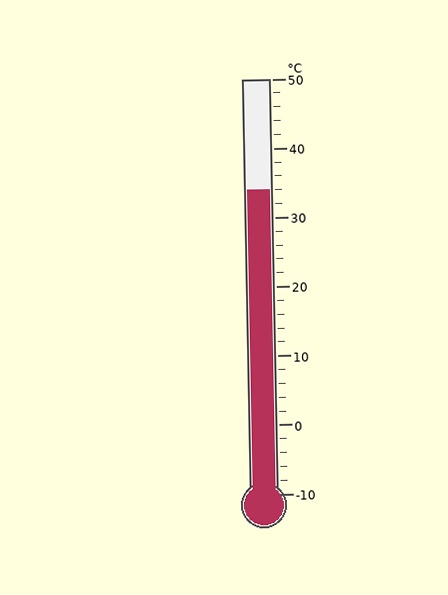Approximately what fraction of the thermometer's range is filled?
The thermometer is filled to approximately 75% of its range.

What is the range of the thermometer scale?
The thermometer scale ranges from -10°C to 50°C.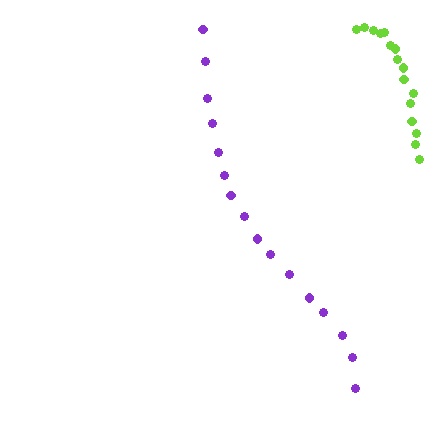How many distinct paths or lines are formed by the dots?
There are 2 distinct paths.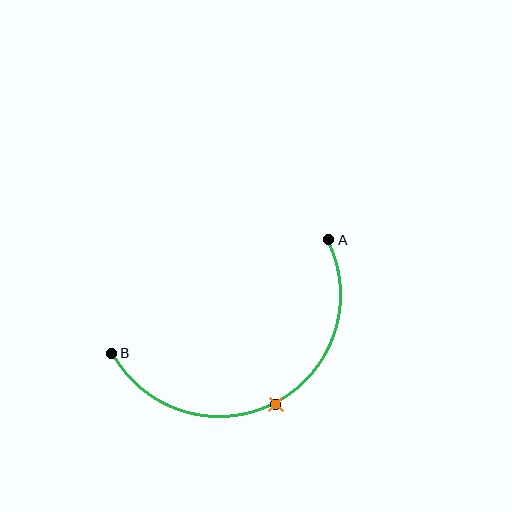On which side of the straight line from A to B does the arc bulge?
The arc bulges below the straight line connecting A and B.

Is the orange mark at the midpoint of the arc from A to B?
Yes. The orange mark lies on the arc at equal arc-length from both A and B — it is the arc midpoint.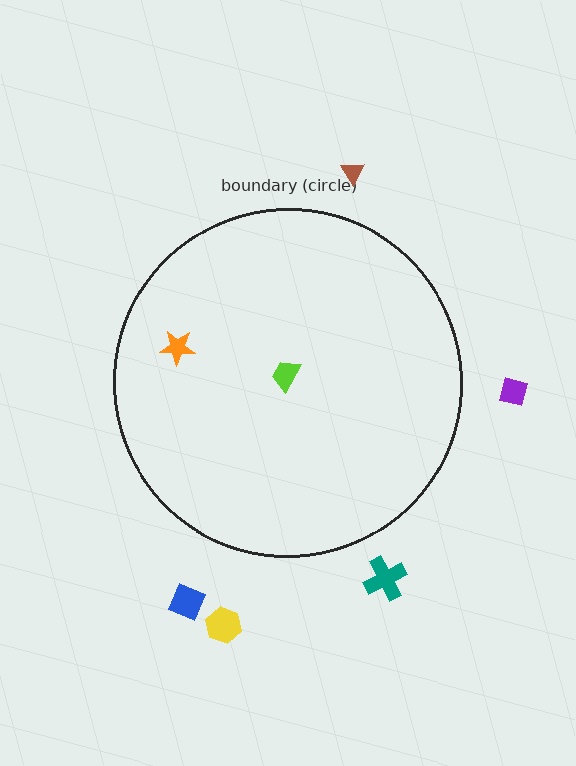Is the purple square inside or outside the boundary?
Outside.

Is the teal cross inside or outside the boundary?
Outside.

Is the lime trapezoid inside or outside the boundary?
Inside.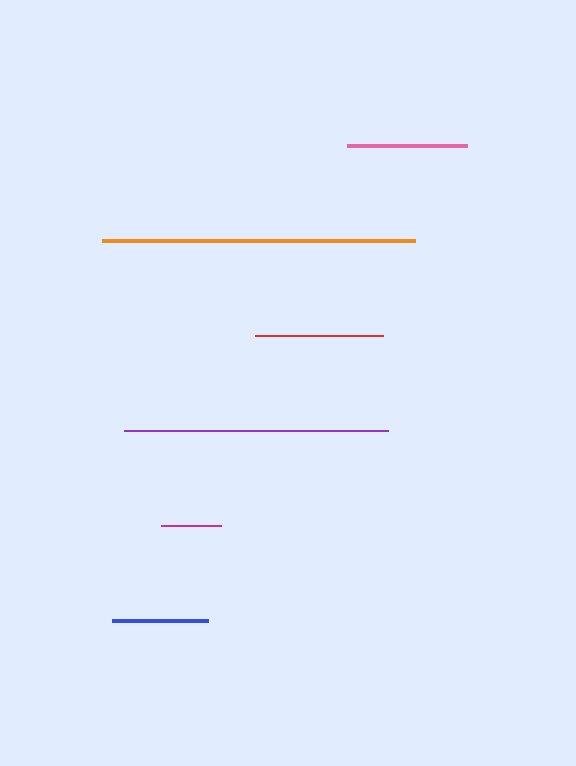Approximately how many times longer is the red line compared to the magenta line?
The red line is approximately 2.1 times the length of the magenta line.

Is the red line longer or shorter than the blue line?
The red line is longer than the blue line.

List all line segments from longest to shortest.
From longest to shortest: orange, purple, red, pink, blue, magenta.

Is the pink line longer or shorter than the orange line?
The orange line is longer than the pink line.